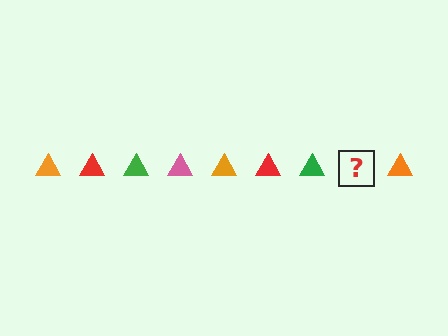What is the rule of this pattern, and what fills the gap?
The rule is that the pattern cycles through orange, red, green, pink triangles. The gap should be filled with a pink triangle.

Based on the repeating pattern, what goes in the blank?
The blank should be a pink triangle.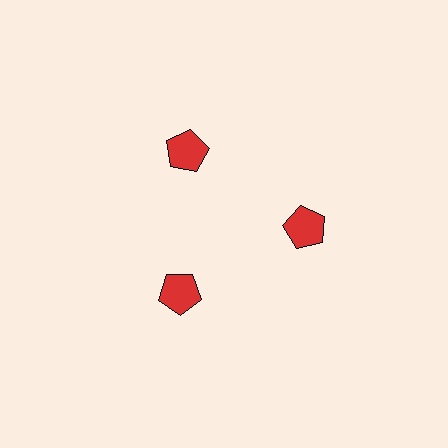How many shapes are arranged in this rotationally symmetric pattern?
There are 3 shapes, arranged in 3 groups of 1.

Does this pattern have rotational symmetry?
Yes, this pattern has 3-fold rotational symmetry. It looks the same after rotating 120 degrees around the center.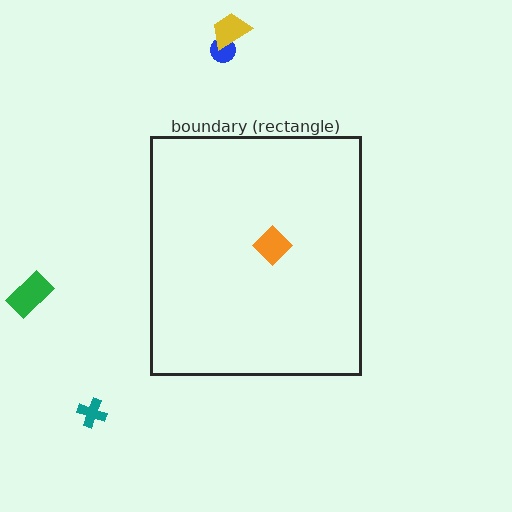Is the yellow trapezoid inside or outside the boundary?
Outside.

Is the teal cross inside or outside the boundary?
Outside.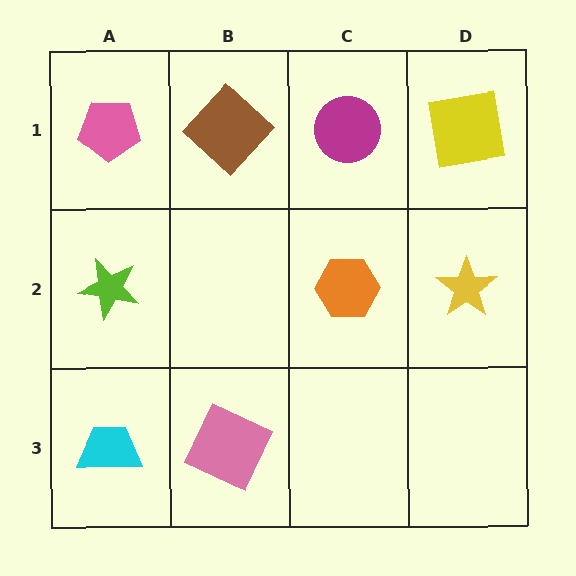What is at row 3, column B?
A pink square.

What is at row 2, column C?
An orange hexagon.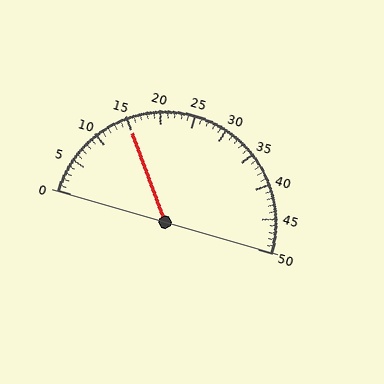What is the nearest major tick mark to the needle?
The nearest major tick mark is 15.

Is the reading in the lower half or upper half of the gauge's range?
The reading is in the lower half of the range (0 to 50).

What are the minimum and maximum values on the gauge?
The gauge ranges from 0 to 50.